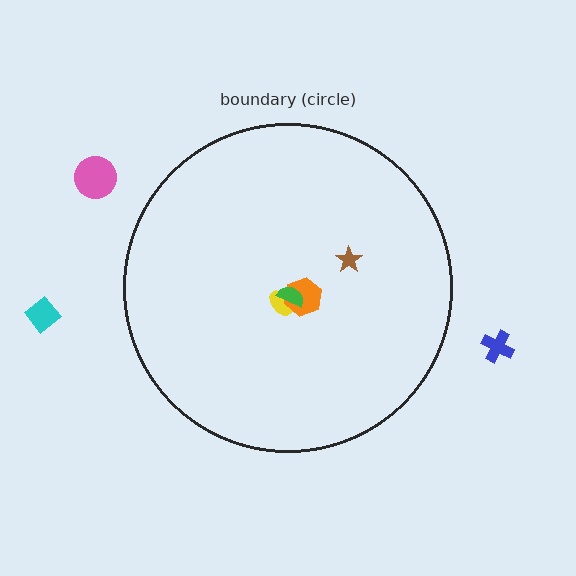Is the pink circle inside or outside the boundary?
Outside.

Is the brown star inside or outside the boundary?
Inside.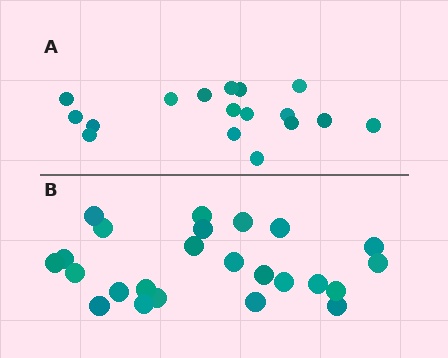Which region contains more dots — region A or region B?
Region B (the bottom region) has more dots.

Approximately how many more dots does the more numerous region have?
Region B has roughly 8 or so more dots than region A.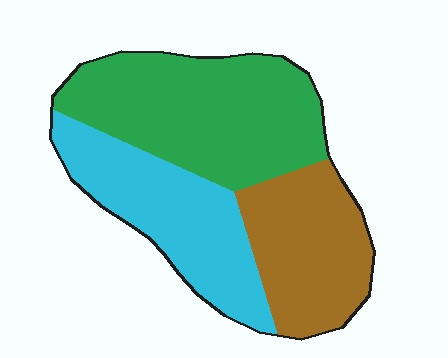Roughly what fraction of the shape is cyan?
Cyan takes up between a sixth and a third of the shape.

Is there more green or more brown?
Green.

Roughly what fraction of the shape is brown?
Brown covers 27% of the shape.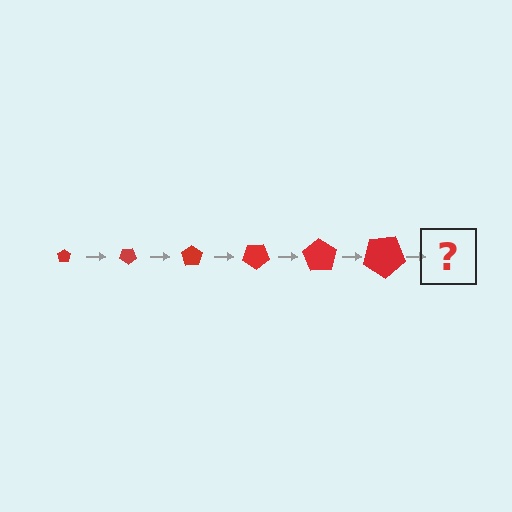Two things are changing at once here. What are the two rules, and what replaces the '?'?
The two rules are that the pentagon grows larger each step and it rotates 35 degrees each step. The '?' should be a pentagon, larger than the previous one and rotated 210 degrees from the start.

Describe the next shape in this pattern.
It should be a pentagon, larger than the previous one and rotated 210 degrees from the start.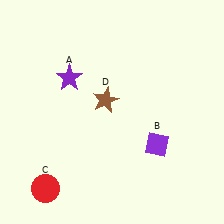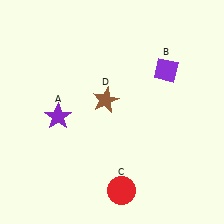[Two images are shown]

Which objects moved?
The objects that moved are: the purple star (A), the purple diamond (B), the red circle (C).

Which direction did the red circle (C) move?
The red circle (C) moved right.